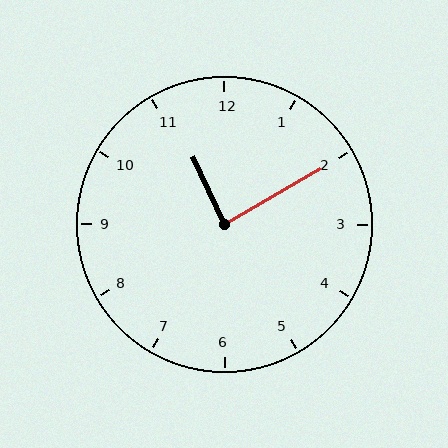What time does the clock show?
11:10.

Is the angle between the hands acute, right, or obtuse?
It is right.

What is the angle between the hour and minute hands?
Approximately 85 degrees.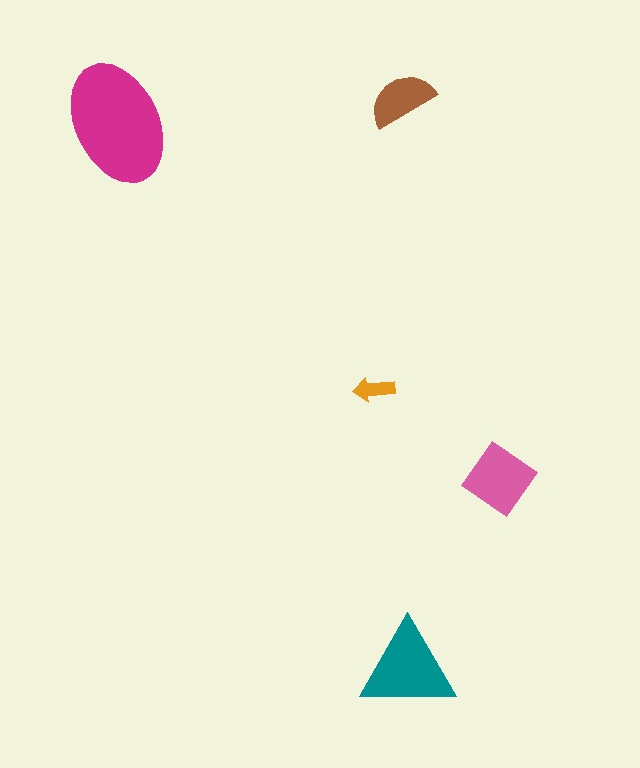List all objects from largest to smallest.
The magenta ellipse, the teal triangle, the pink diamond, the brown semicircle, the orange arrow.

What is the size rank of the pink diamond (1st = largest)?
3rd.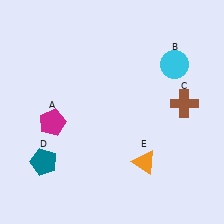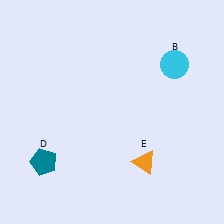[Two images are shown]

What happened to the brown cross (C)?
The brown cross (C) was removed in Image 2. It was in the top-right area of Image 1.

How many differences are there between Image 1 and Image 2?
There are 2 differences between the two images.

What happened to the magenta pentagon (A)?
The magenta pentagon (A) was removed in Image 2. It was in the bottom-left area of Image 1.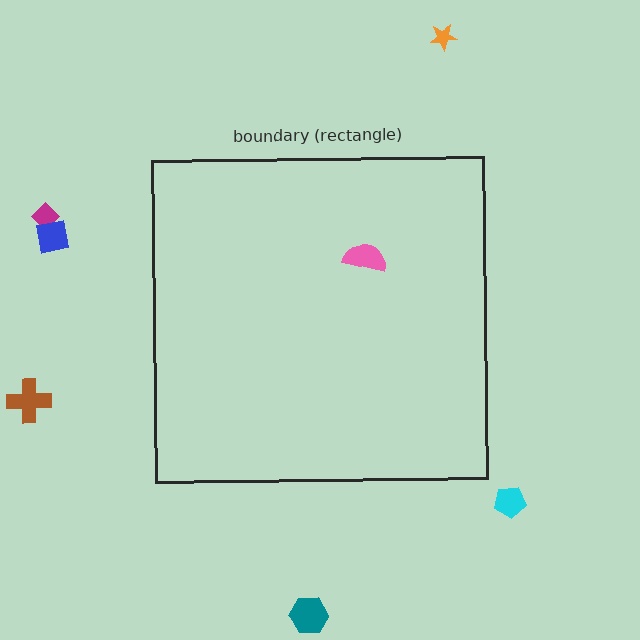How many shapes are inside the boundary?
1 inside, 6 outside.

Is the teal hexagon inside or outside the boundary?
Outside.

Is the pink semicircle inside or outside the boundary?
Inside.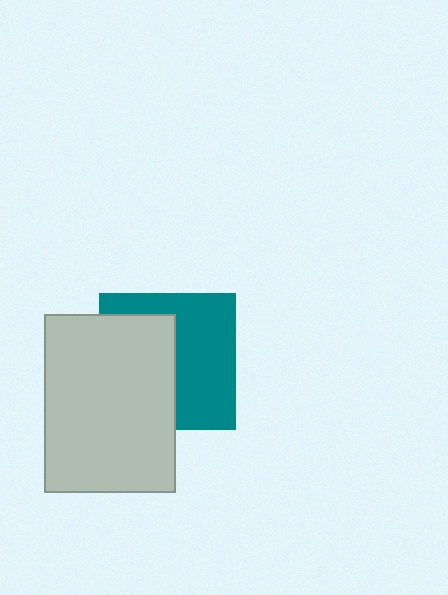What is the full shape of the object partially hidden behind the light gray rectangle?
The partially hidden object is a teal square.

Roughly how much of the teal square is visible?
About half of it is visible (roughly 52%).